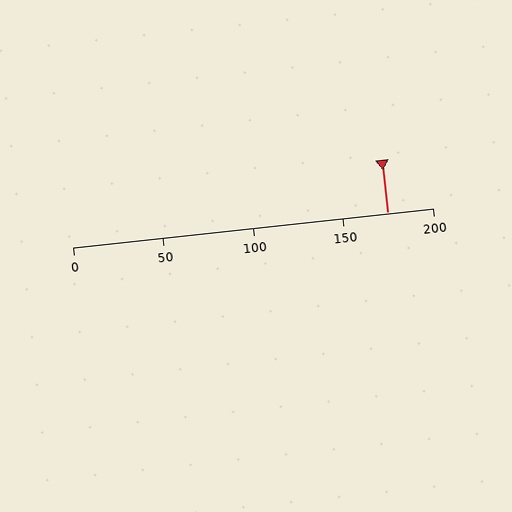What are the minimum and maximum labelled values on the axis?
The axis runs from 0 to 200.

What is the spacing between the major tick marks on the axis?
The major ticks are spaced 50 apart.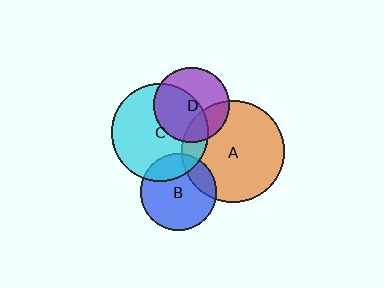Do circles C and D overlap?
Yes.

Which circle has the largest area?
Circle A (orange).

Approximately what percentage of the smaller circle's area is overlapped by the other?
Approximately 55%.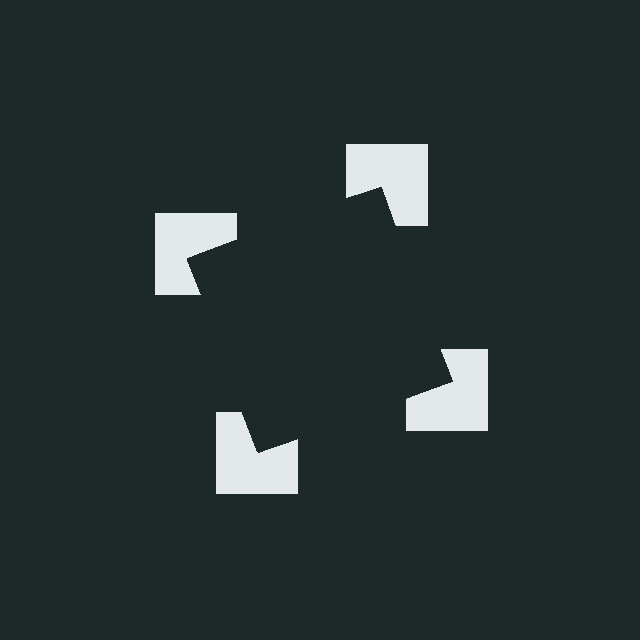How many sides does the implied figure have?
4 sides.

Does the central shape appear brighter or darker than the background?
It typically appears slightly darker than the background, even though no actual brightness change is drawn.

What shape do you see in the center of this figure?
An illusory square — its edges are inferred from the aligned wedge cuts in the notched squares, not physically drawn.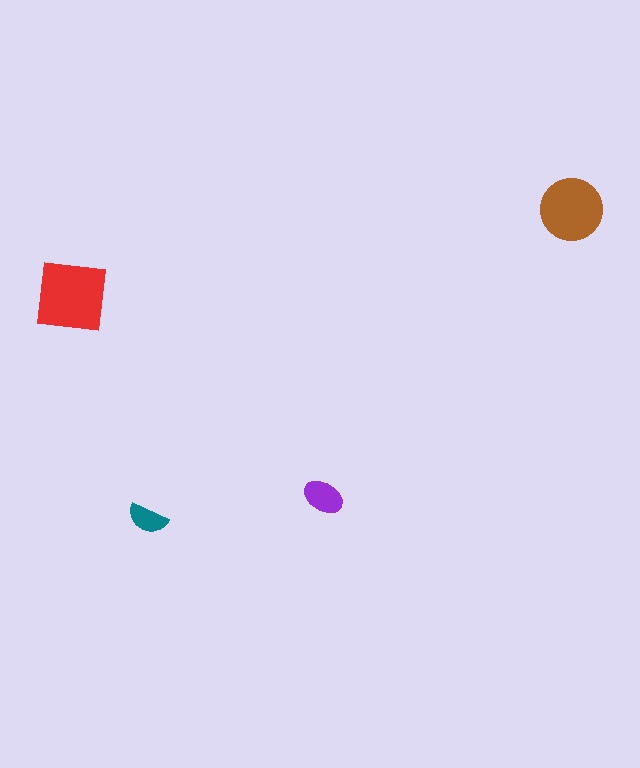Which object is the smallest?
The teal semicircle.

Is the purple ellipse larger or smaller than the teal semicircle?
Larger.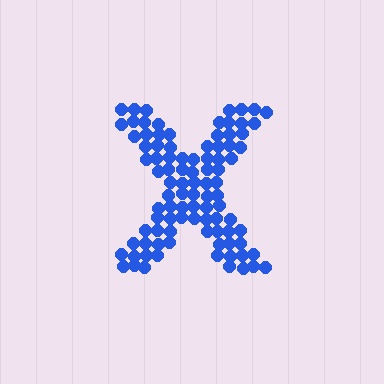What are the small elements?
The small elements are circles.